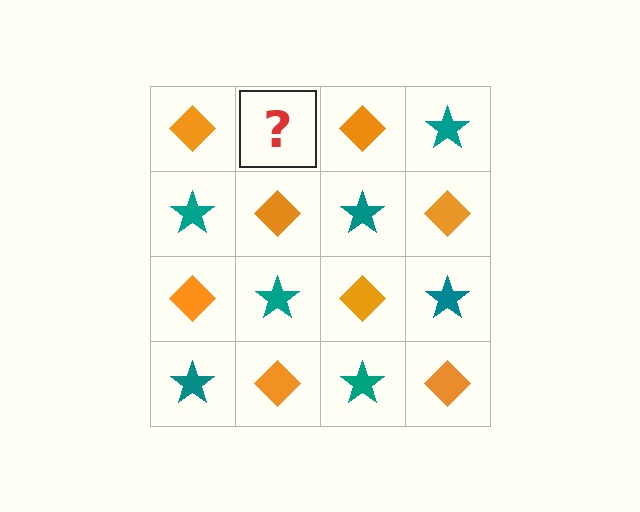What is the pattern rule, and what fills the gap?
The rule is that it alternates orange diamond and teal star in a checkerboard pattern. The gap should be filled with a teal star.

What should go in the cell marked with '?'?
The missing cell should contain a teal star.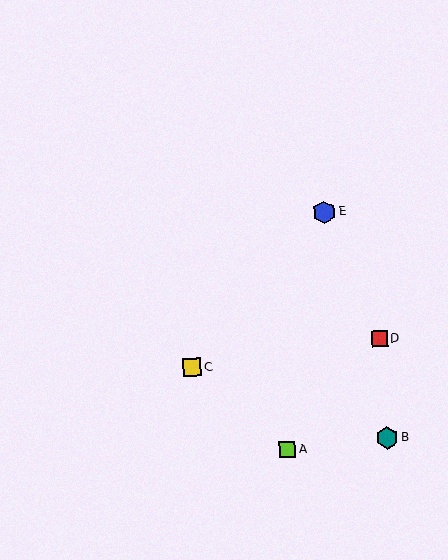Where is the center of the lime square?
The center of the lime square is at (287, 450).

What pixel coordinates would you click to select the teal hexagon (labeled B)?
Click at (387, 438) to select the teal hexagon B.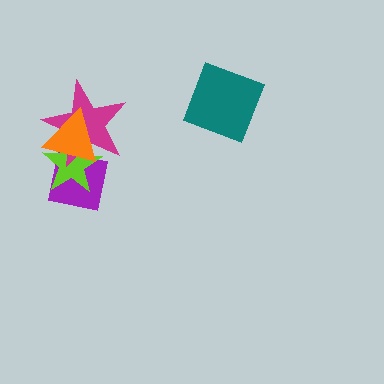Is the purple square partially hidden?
Yes, it is partially covered by another shape.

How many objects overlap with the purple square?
3 objects overlap with the purple square.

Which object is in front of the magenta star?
The orange triangle is in front of the magenta star.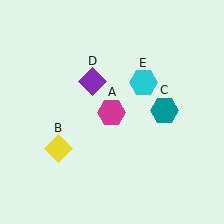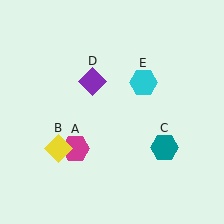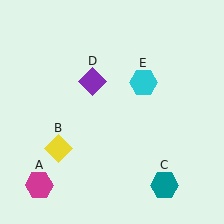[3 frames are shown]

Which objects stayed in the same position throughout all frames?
Yellow diamond (object B) and purple diamond (object D) and cyan hexagon (object E) remained stationary.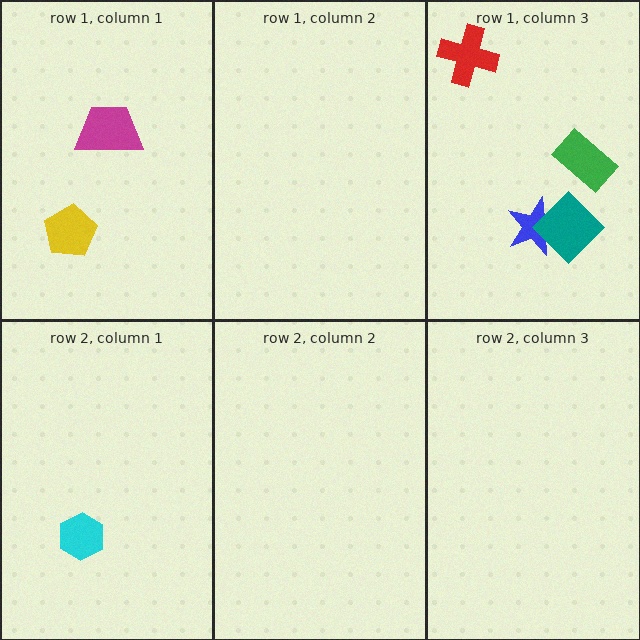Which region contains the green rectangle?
The row 1, column 3 region.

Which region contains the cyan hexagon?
The row 2, column 1 region.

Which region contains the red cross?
The row 1, column 3 region.